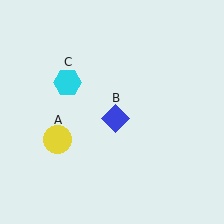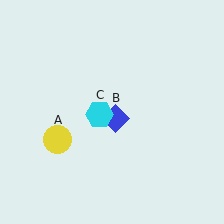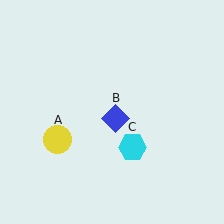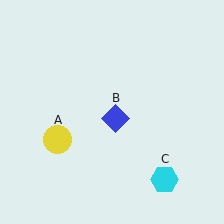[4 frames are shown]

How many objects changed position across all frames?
1 object changed position: cyan hexagon (object C).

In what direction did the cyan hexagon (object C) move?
The cyan hexagon (object C) moved down and to the right.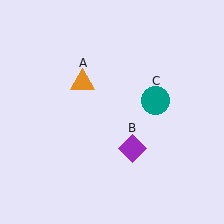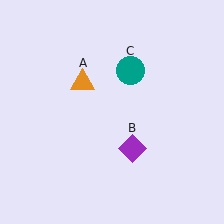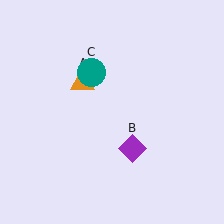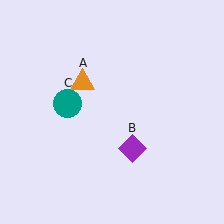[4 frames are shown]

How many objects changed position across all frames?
1 object changed position: teal circle (object C).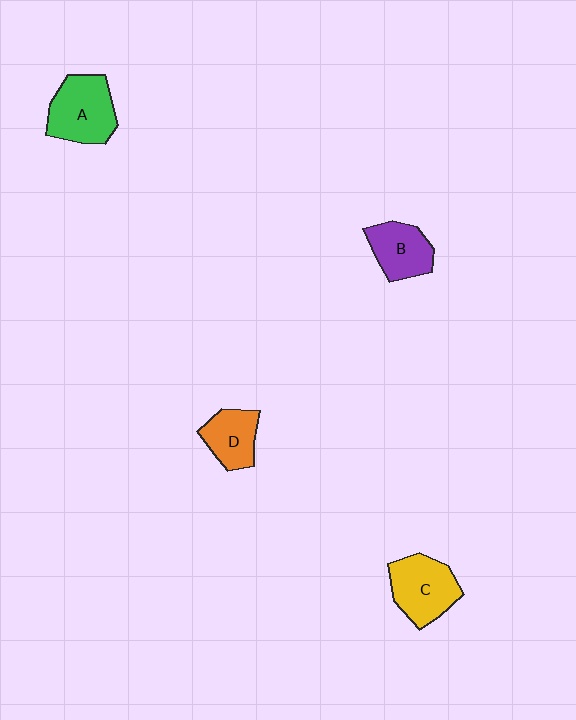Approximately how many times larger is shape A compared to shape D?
Approximately 1.5 times.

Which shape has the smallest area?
Shape D (orange).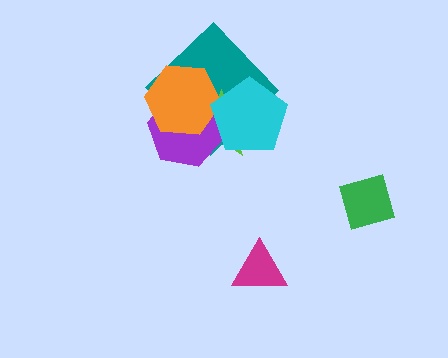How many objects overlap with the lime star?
4 objects overlap with the lime star.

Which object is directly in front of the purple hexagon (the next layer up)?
The orange hexagon is directly in front of the purple hexagon.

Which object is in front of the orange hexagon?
The cyan pentagon is in front of the orange hexagon.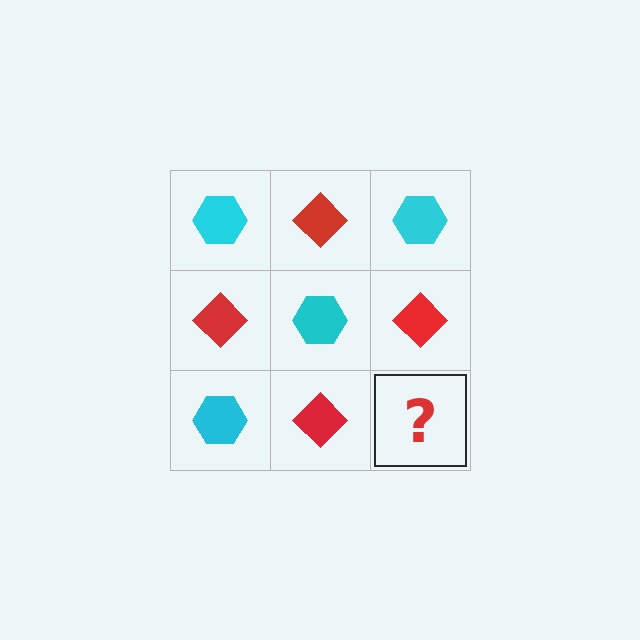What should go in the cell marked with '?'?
The missing cell should contain a cyan hexagon.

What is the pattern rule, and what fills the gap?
The rule is that it alternates cyan hexagon and red diamond in a checkerboard pattern. The gap should be filled with a cyan hexagon.